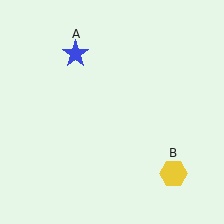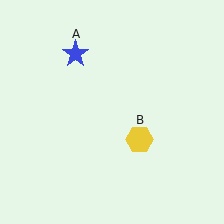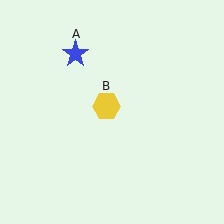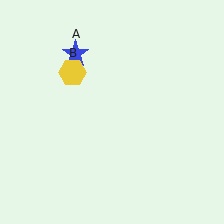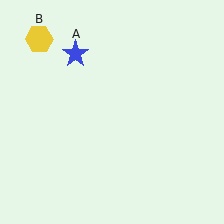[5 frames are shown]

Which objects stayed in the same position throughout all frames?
Blue star (object A) remained stationary.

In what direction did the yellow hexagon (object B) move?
The yellow hexagon (object B) moved up and to the left.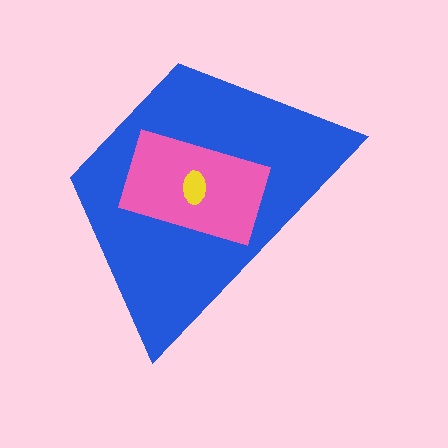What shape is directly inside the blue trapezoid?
The pink rectangle.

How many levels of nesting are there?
3.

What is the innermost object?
The yellow ellipse.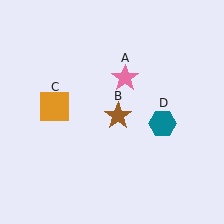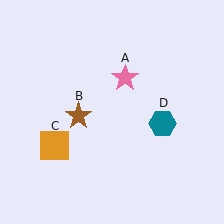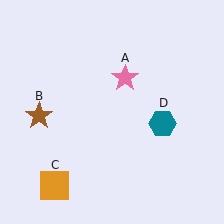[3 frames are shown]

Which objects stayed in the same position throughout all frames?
Pink star (object A) and teal hexagon (object D) remained stationary.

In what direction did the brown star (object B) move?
The brown star (object B) moved left.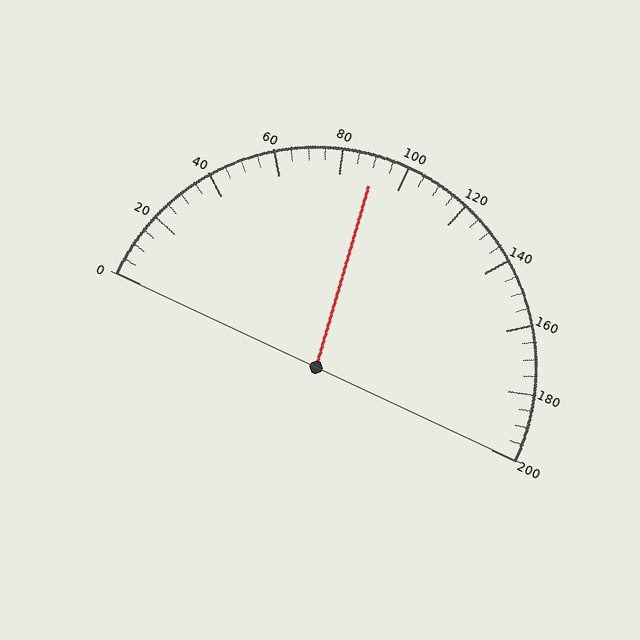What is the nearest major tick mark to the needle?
The nearest major tick mark is 80.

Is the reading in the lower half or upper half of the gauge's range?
The reading is in the lower half of the range (0 to 200).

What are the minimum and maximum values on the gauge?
The gauge ranges from 0 to 200.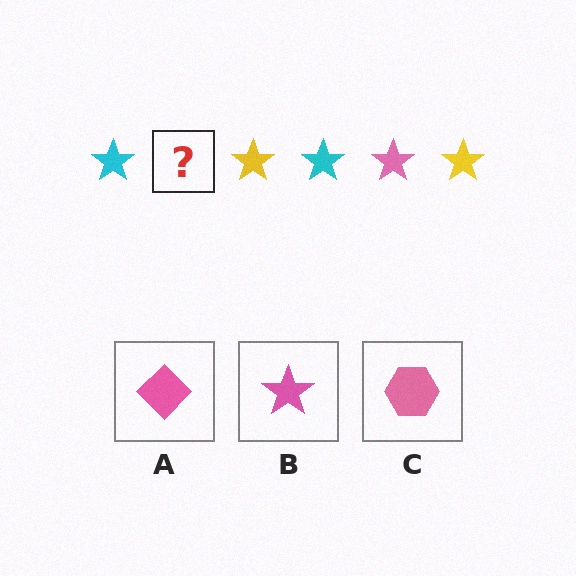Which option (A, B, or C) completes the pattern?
B.